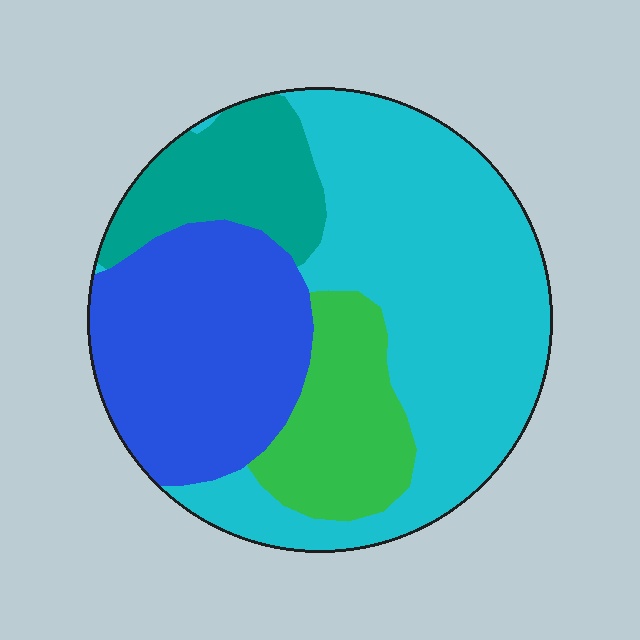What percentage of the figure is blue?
Blue takes up between a sixth and a third of the figure.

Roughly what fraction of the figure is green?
Green takes up about one eighth (1/8) of the figure.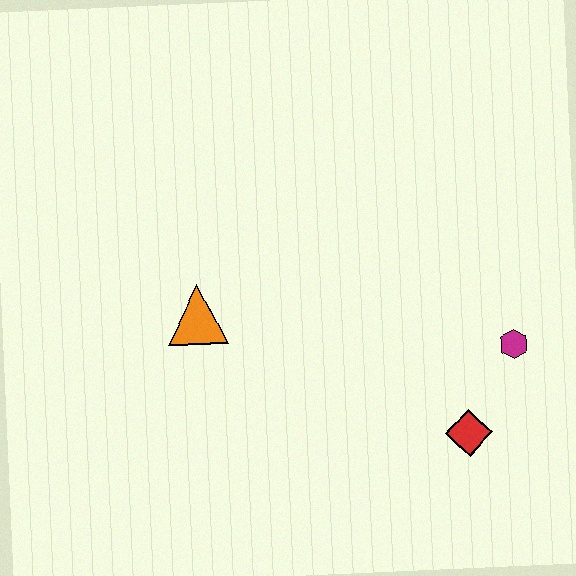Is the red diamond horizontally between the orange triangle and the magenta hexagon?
Yes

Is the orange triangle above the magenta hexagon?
Yes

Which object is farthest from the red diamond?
The orange triangle is farthest from the red diamond.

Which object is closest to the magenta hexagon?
The red diamond is closest to the magenta hexagon.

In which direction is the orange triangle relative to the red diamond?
The orange triangle is to the left of the red diamond.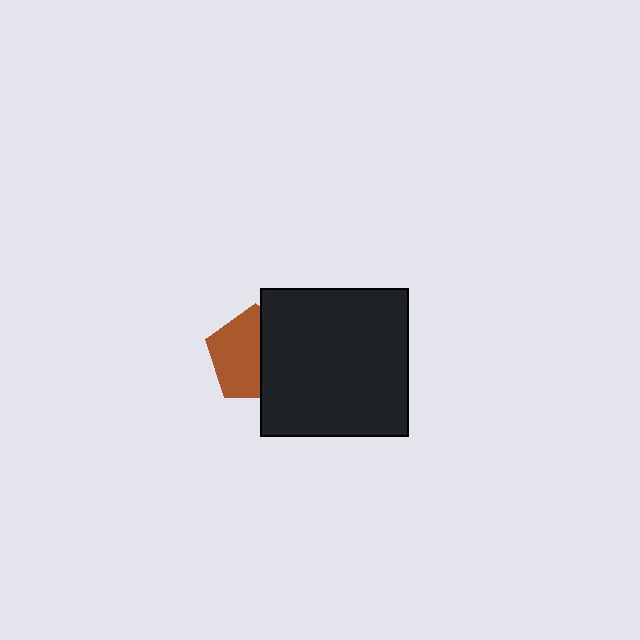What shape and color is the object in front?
The object in front is a black square.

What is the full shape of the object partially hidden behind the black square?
The partially hidden object is a brown pentagon.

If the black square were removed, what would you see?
You would see the complete brown pentagon.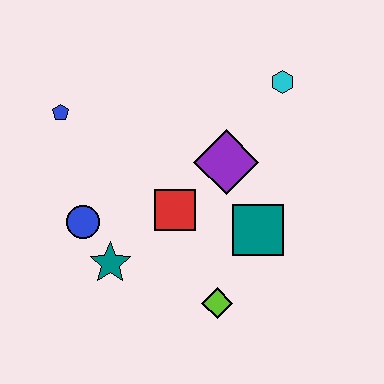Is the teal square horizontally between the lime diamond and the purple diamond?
No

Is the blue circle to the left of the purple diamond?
Yes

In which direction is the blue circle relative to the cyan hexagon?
The blue circle is to the left of the cyan hexagon.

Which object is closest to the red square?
The purple diamond is closest to the red square.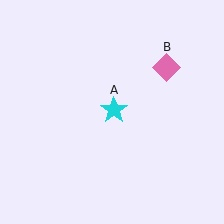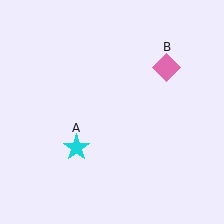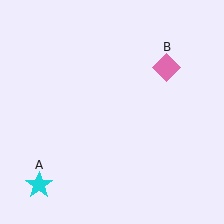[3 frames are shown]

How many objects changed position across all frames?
1 object changed position: cyan star (object A).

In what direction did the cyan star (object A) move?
The cyan star (object A) moved down and to the left.